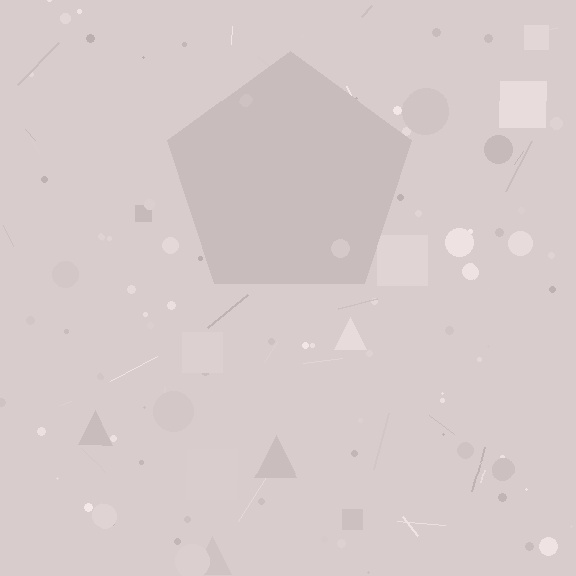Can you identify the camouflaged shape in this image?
The camouflaged shape is a pentagon.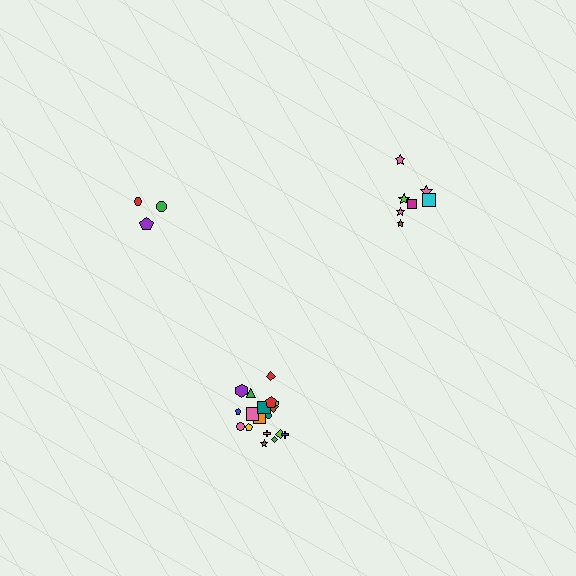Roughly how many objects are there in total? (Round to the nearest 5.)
Roughly 30 objects in total.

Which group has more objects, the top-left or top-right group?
The top-right group.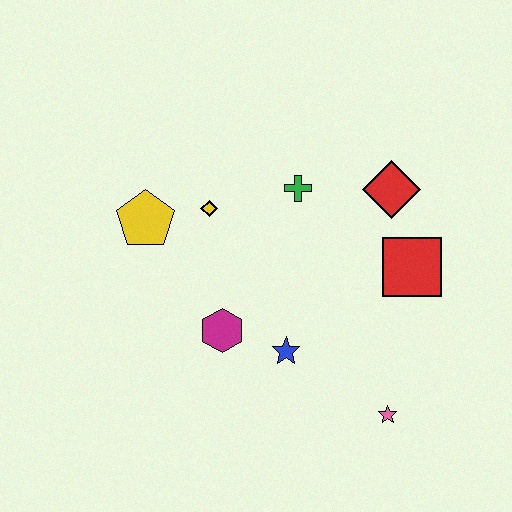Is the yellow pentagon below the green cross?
Yes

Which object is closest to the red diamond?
The red square is closest to the red diamond.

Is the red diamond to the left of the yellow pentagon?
No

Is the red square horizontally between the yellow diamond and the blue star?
No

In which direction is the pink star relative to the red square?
The pink star is below the red square.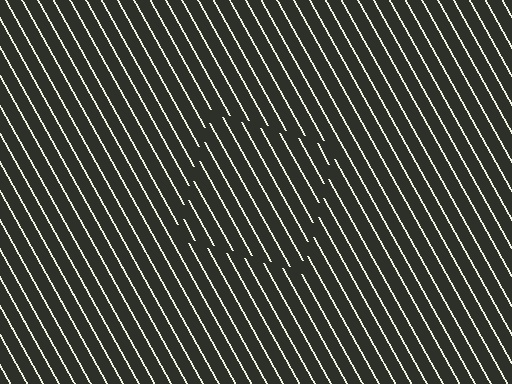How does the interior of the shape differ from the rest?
The interior of the shape contains the same grating, shifted by half a period — the contour is defined by the phase discontinuity where line-ends from the inner and outer gratings abut.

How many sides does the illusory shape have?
4 sides — the line-ends trace a square.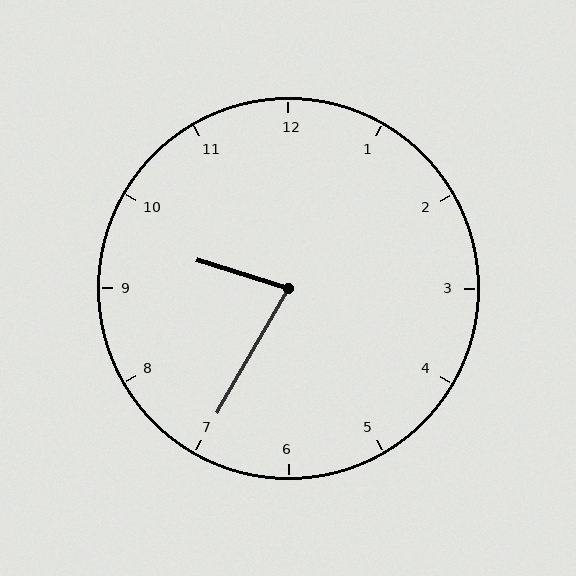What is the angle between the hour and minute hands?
Approximately 78 degrees.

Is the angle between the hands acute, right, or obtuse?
It is acute.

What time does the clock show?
9:35.